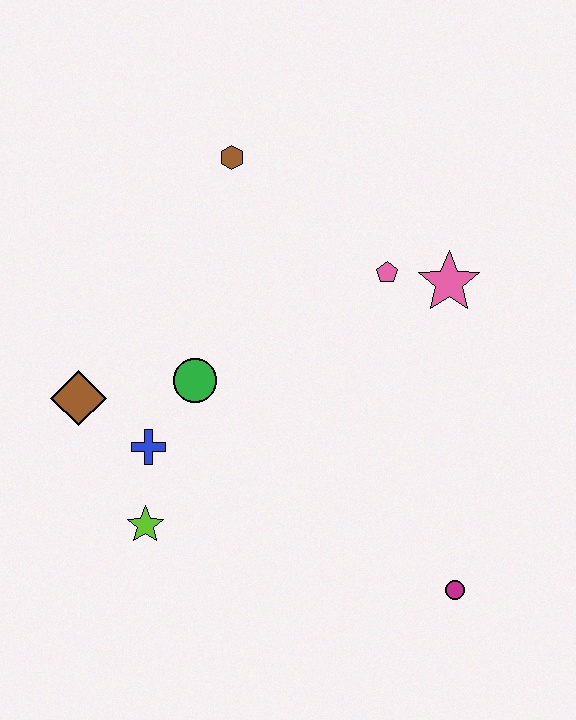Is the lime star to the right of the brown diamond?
Yes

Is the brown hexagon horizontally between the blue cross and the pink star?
Yes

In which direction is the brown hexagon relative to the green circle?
The brown hexagon is above the green circle.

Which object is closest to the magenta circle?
The pink star is closest to the magenta circle.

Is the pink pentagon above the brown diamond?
Yes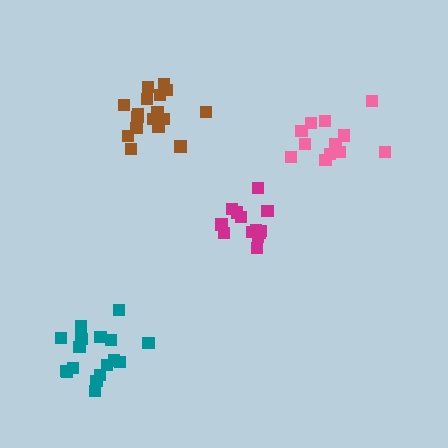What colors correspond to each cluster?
The clusters are colored: magenta, brown, teal, pink.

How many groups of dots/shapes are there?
There are 4 groups.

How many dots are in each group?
Group 1: 13 dots, Group 2: 17 dots, Group 3: 17 dots, Group 4: 12 dots (59 total).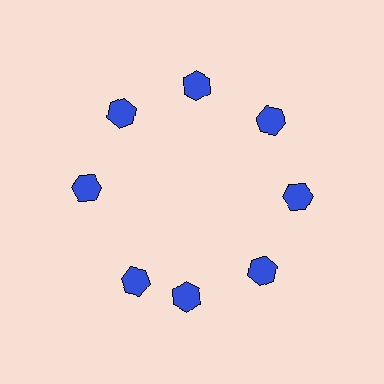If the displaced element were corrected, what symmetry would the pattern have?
It would have 8-fold rotational symmetry — the pattern would map onto itself every 45 degrees.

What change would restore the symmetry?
The symmetry would be restored by rotating it back into even spacing with its neighbors so that all 8 hexagons sit at equal angles and equal distance from the center.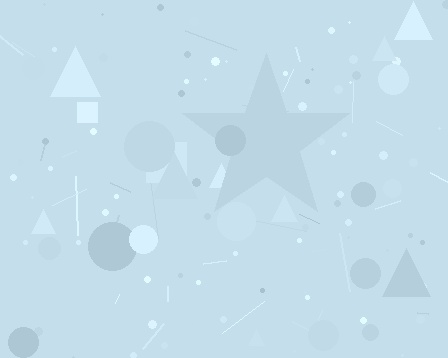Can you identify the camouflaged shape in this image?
The camouflaged shape is a star.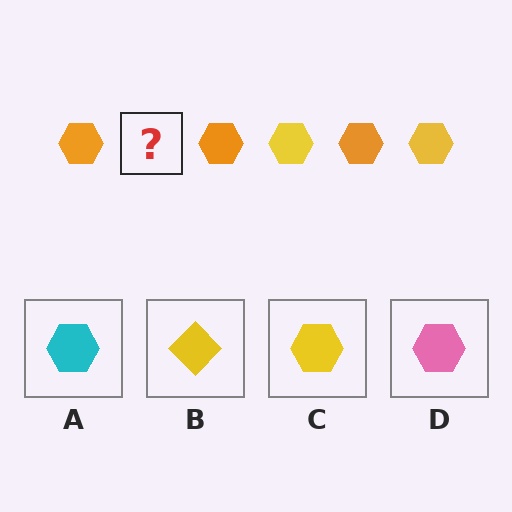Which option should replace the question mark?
Option C.